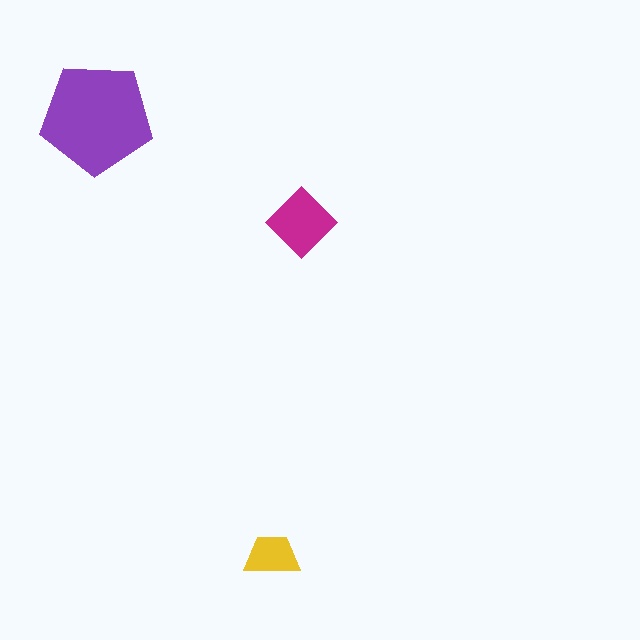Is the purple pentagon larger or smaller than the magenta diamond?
Larger.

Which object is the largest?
The purple pentagon.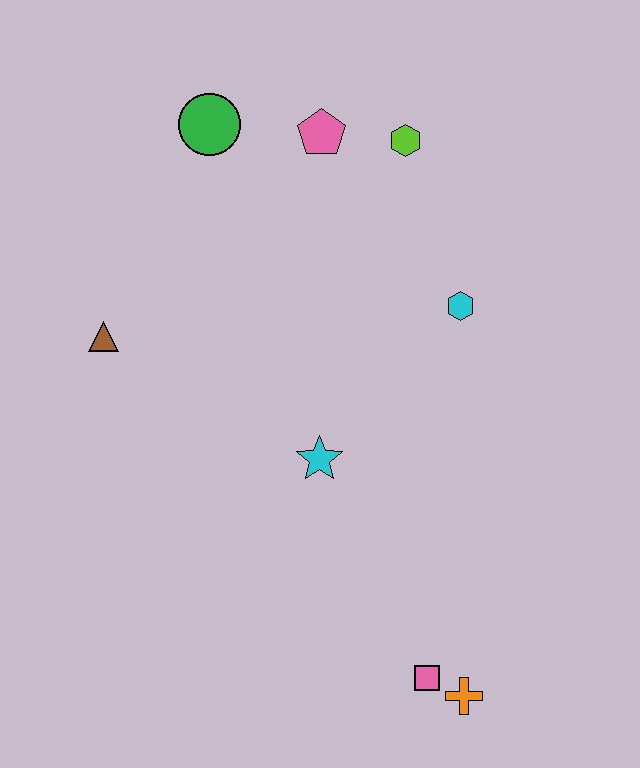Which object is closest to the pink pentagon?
The lime hexagon is closest to the pink pentagon.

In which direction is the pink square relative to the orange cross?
The pink square is to the left of the orange cross.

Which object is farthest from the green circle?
The orange cross is farthest from the green circle.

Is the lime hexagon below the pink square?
No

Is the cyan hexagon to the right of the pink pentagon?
Yes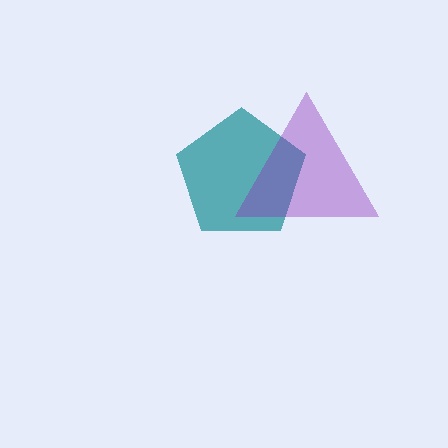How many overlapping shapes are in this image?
There are 2 overlapping shapes in the image.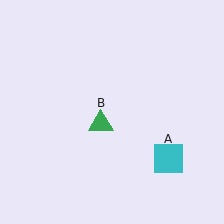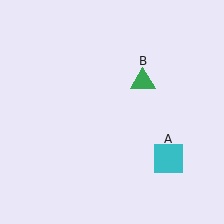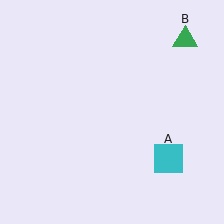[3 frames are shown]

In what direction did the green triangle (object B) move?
The green triangle (object B) moved up and to the right.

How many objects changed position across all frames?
1 object changed position: green triangle (object B).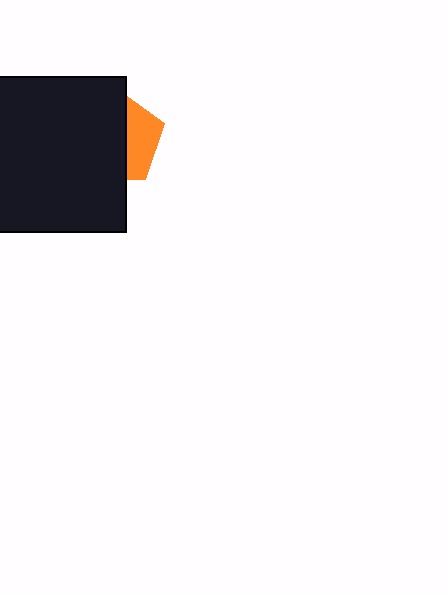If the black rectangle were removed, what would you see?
You would see the complete orange pentagon.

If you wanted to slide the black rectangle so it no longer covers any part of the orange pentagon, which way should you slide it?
Slide it left — that is the most direct way to separate the two shapes.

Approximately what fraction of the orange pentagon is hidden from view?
Roughly 66% of the orange pentagon is hidden behind the black rectangle.